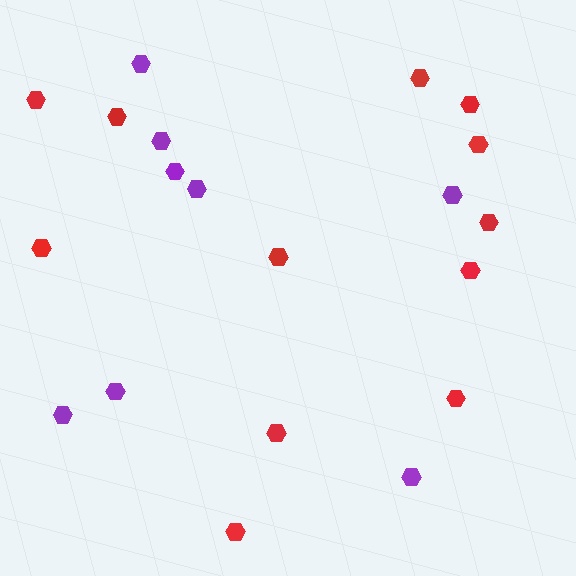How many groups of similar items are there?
There are 2 groups: one group of purple hexagons (8) and one group of red hexagons (12).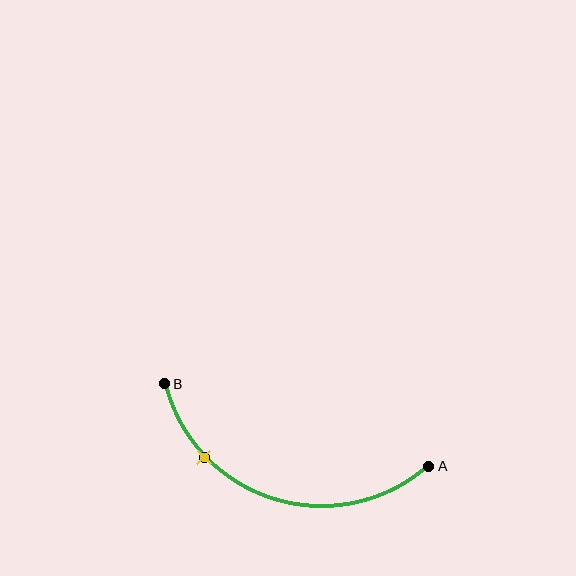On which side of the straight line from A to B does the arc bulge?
The arc bulges below the straight line connecting A and B.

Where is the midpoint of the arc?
The arc midpoint is the point on the curve farthest from the straight line joining A and B. It sits below that line.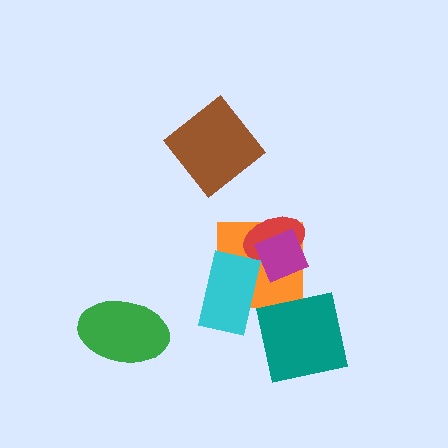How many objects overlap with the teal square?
0 objects overlap with the teal square.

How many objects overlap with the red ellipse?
2 objects overlap with the red ellipse.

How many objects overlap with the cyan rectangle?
1 object overlaps with the cyan rectangle.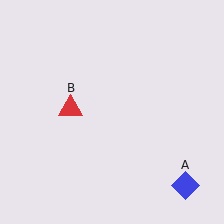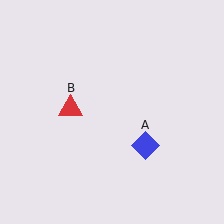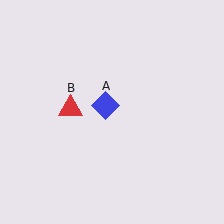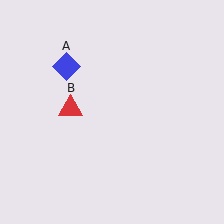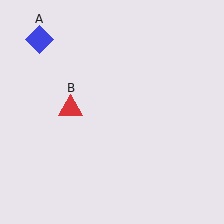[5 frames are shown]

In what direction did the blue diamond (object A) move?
The blue diamond (object A) moved up and to the left.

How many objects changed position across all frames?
1 object changed position: blue diamond (object A).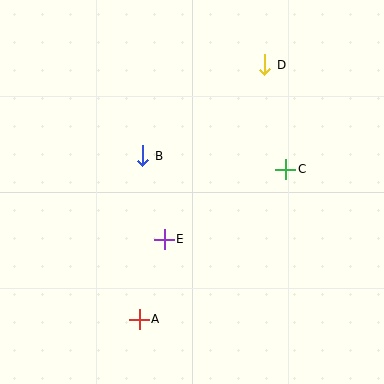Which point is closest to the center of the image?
Point E at (164, 239) is closest to the center.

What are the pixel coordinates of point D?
Point D is at (265, 65).